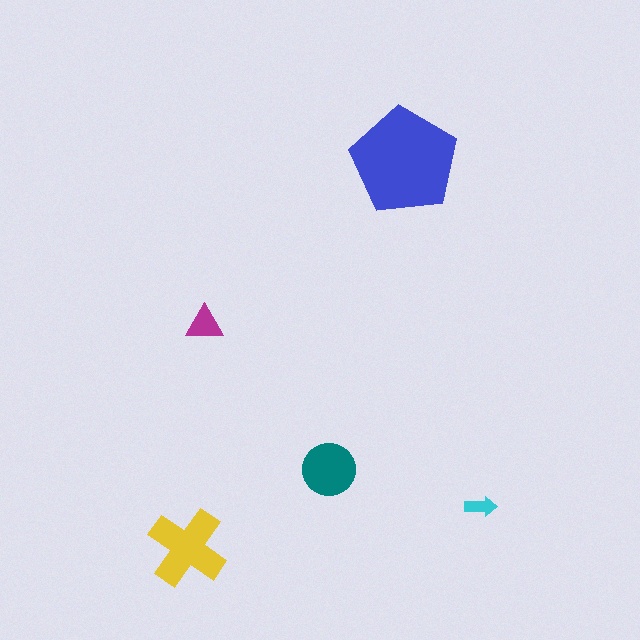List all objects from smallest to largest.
The cyan arrow, the magenta triangle, the teal circle, the yellow cross, the blue pentagon.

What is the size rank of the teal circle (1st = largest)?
3rd.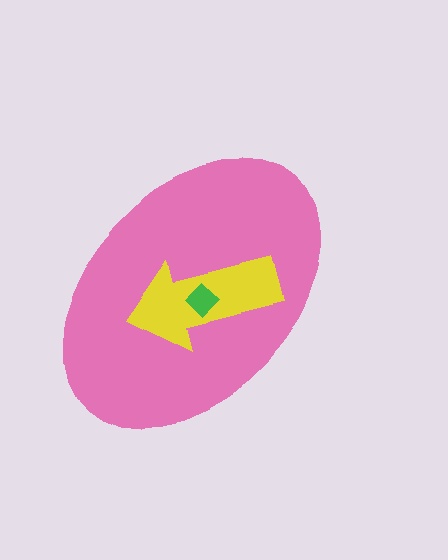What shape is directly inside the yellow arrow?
The green diamond.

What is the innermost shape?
The green diamond.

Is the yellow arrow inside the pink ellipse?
Yes.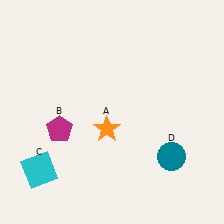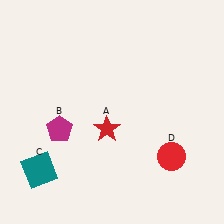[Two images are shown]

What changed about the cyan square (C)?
In Image 1, C is cyan. In Image 2, it changed to teal.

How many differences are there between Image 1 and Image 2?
There are 3 differences between the two images.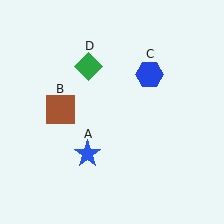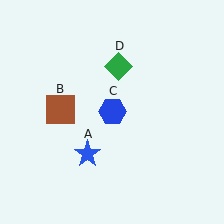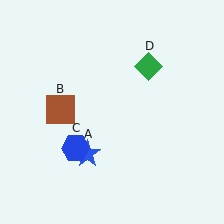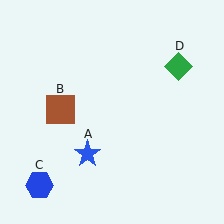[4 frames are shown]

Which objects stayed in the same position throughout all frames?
Blue star (object A) and brown square (object B) remained stationary.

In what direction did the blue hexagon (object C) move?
The blue hexagon (object C) moved down and to the left.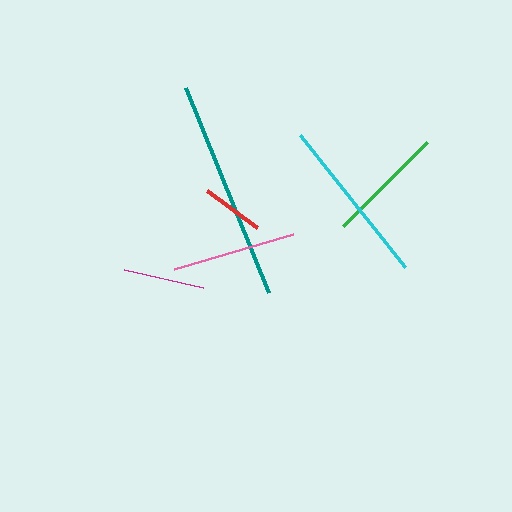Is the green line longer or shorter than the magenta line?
The green line is longer than the magenta line.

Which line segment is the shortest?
The red line is the shortest at approximately 62 pixels.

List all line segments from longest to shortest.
From longest to shortest: teal, cyan, pink, green, magenta, red.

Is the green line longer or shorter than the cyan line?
The cyan line is longer than the green line.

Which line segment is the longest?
The teal line is the longest at approximately 220 pixels.